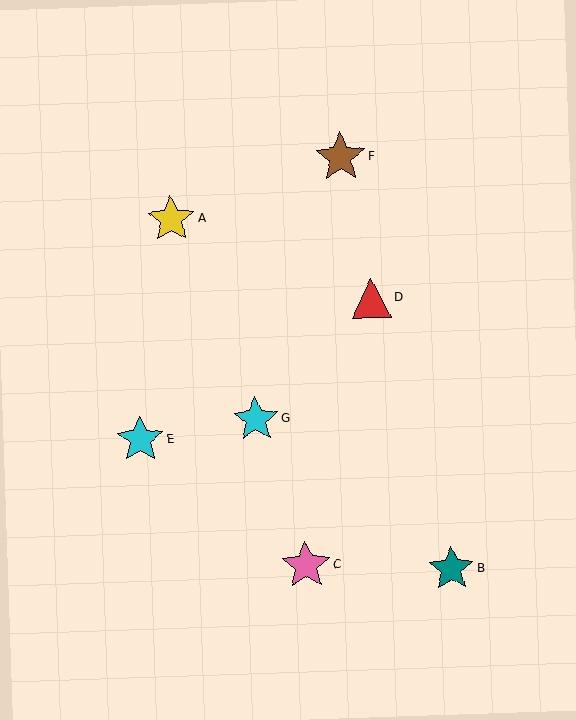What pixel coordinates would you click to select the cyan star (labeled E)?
Click at (140, 440) to select the cyan star E.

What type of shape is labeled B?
Shape B is a teal star.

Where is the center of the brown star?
The center of the brown star is at (340, 157).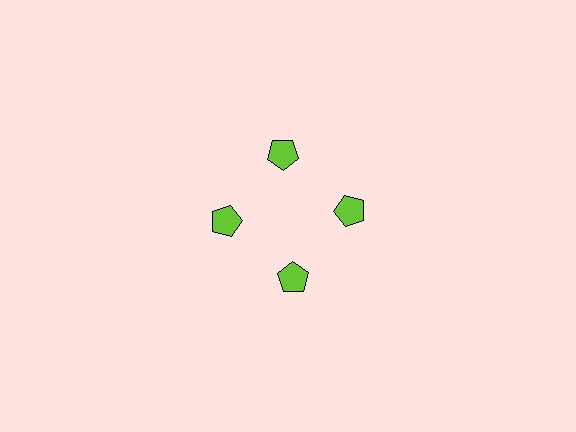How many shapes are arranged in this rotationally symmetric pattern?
There are 4 shapes, arranged in 4 groups of 1.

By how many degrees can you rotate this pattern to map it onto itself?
The pattern maps onto itself every 90 degrees of rotation.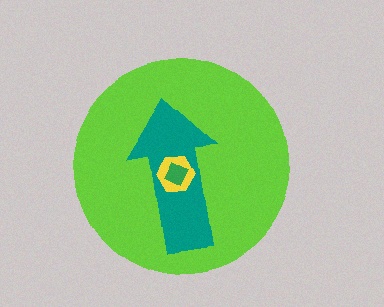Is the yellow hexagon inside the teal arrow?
Yes.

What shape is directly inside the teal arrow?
The yellow hexagon.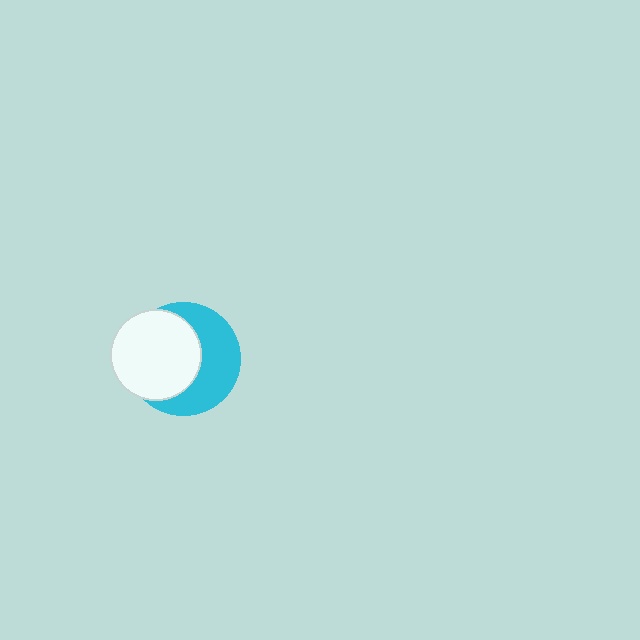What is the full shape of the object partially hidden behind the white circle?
The partially hidden object is a cyan circle.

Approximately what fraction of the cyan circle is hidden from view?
Roughly 52% of the cyan circle is hidden behind the white circle.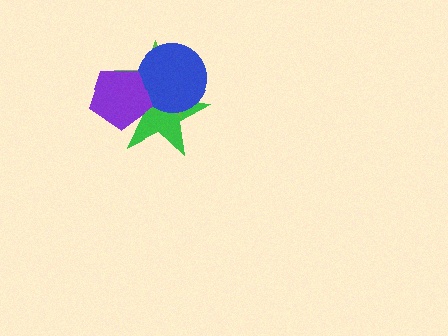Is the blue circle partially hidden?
Yes, it is partially covered by another shape.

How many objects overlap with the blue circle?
3 objects overlap with the blue circle.